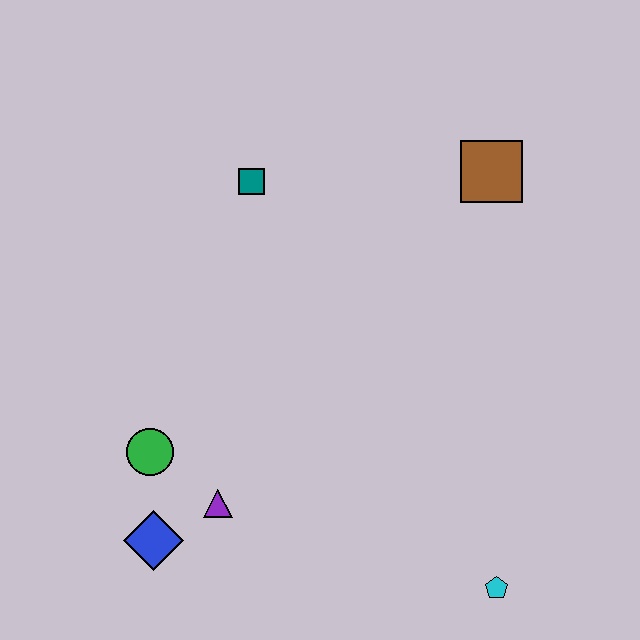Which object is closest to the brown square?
The teal square is closest to the brown square.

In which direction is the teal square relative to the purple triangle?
The teal square is above the purple triangle.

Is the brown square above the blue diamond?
Yes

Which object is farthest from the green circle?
The brown square is farthest from the green circle.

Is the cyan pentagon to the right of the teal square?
Yes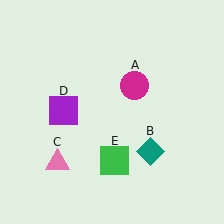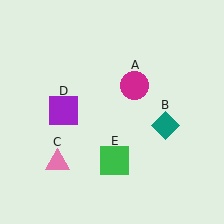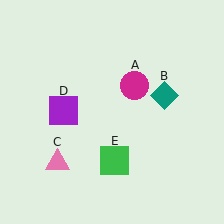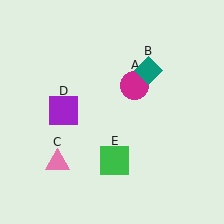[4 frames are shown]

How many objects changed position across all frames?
1 object changed position: teal diamond (object B).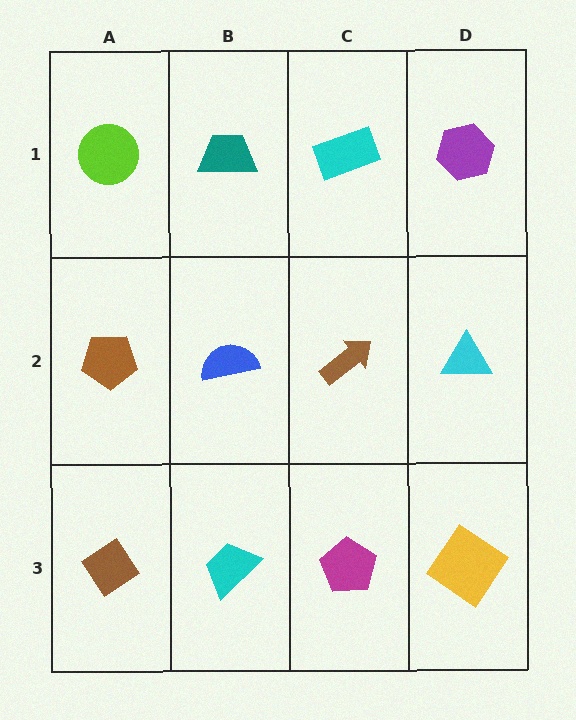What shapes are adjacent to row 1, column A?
A brown pentagon (row 2, column A), a teal trapezoid (row 1, column B).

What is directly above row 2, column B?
A teal trapezoid.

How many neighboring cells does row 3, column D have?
2.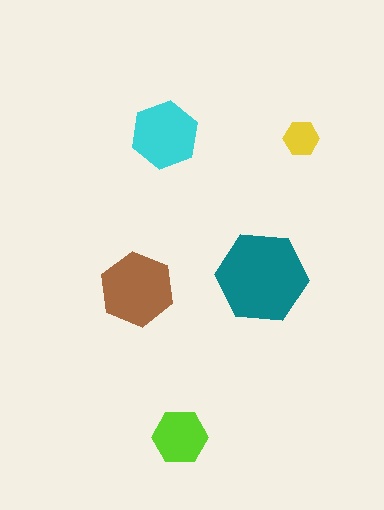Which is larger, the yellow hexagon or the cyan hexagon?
The cyan one.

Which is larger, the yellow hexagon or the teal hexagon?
The teal one.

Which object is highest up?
The cyan hexagon is topmost.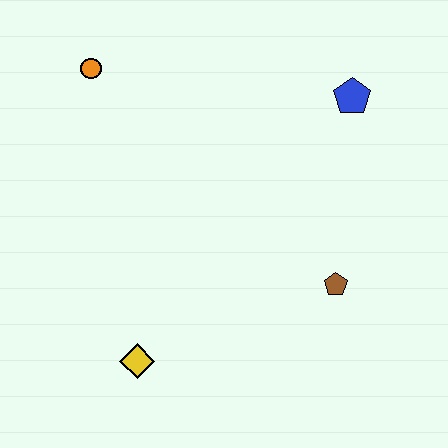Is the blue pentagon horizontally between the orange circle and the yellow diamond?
No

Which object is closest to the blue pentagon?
The brown pentagon is closest to the blue pentagon.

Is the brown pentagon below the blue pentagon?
Yes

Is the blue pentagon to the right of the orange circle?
Yes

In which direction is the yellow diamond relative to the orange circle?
The yellow diamond is below the orange circle.